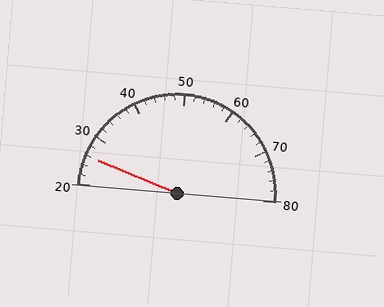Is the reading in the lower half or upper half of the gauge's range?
The reading is in the lower half of the range (20 to 80).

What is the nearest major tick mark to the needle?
The nearest major tick mark is 30.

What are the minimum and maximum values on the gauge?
The gauge ranges from 20 to 80.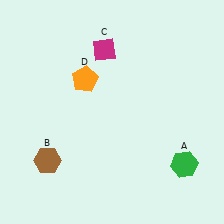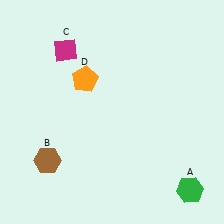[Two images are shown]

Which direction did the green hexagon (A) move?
The green hexagon (A) moved down.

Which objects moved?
The objects that moved are: the green hexagon (A), the magenta diamond (C).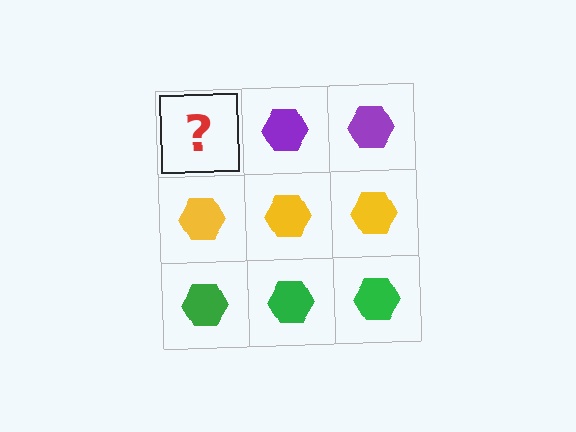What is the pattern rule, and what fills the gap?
The rule is that each row has a consistent color. The gap should be filled with a purple hexagon.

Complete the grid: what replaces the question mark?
The question mark should be replaced with a purple hexagon.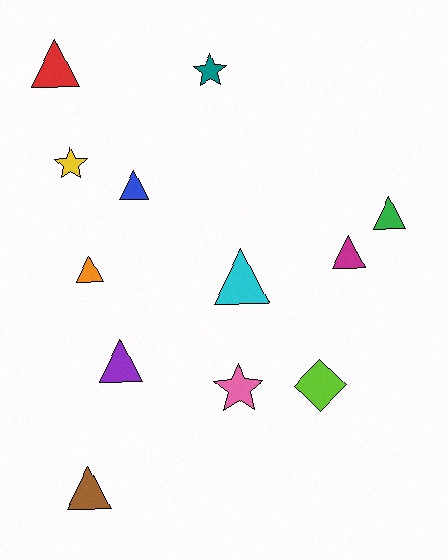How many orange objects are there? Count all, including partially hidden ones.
There is 1 orange object.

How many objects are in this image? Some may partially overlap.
There are 12 objects.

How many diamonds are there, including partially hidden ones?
There is 1 diamond.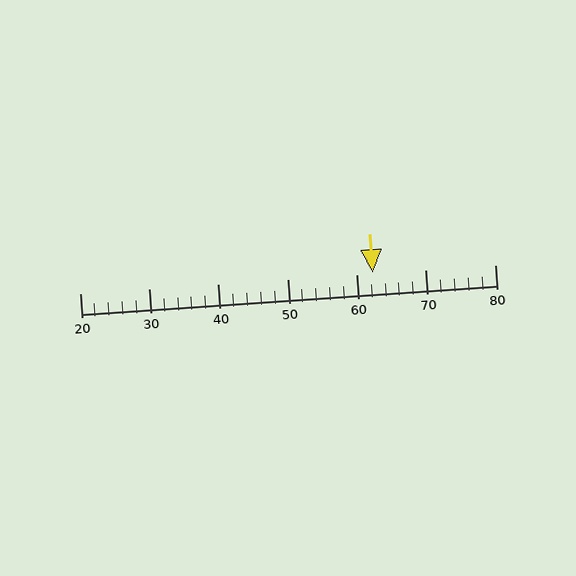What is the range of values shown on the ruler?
The ruler shows values from 20 to 80.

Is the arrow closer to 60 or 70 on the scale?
The arrow is closer to 60.